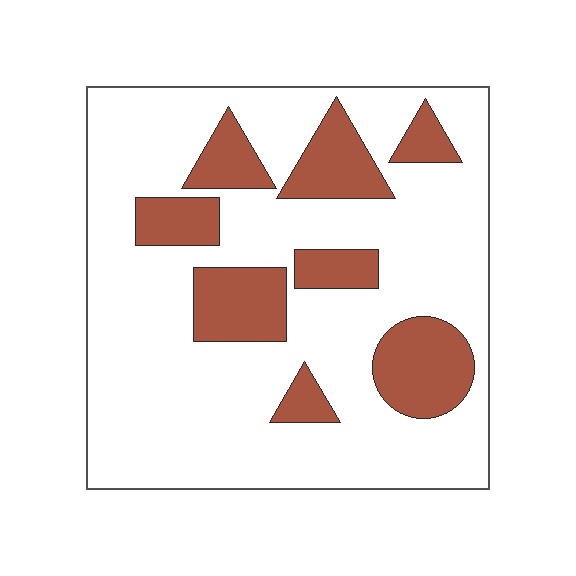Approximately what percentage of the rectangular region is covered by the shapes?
Approximately 25%.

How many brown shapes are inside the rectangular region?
8.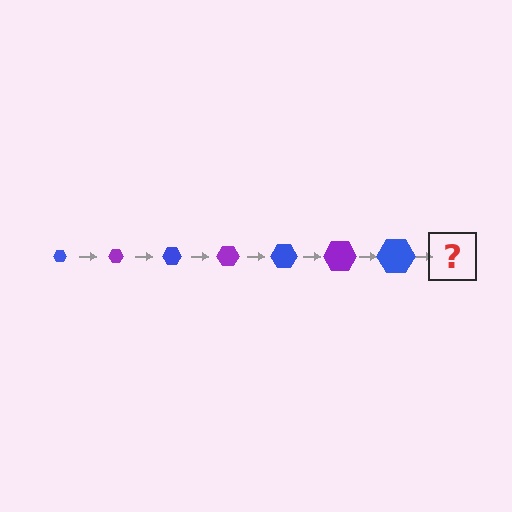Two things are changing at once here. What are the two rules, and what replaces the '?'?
The two rules are that the hexagon grows larger each step and the color cycles through blue and purple. The '?' should be a purple hexagon, larger than the previous one.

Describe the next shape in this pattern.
It should be a purple hexagon, larger than the previous one.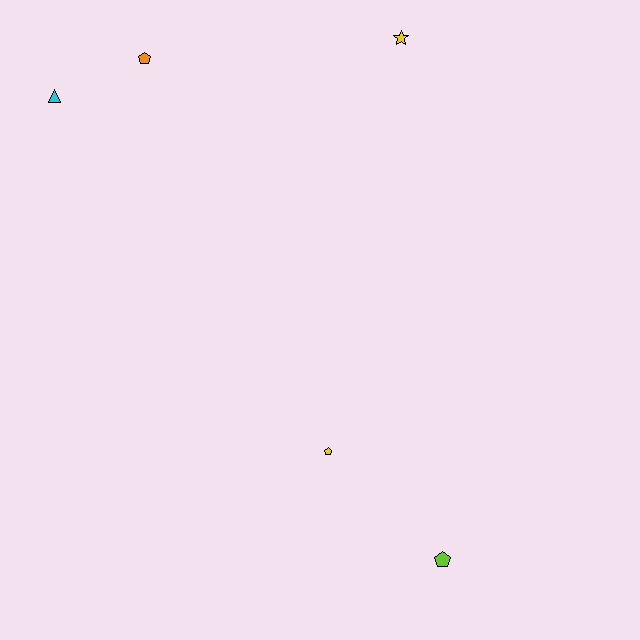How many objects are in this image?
There are 5 objects.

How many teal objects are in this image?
There are no teal objects.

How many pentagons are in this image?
There are 3 pentagons.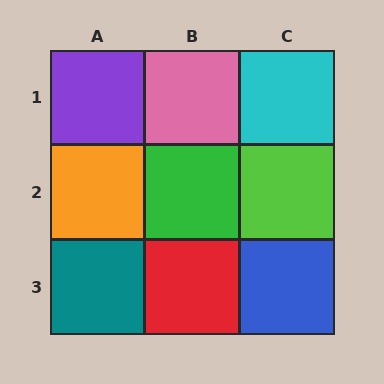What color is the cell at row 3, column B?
Red.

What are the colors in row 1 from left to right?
Purple, pink, cyan.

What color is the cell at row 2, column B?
Green.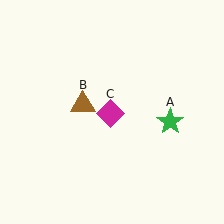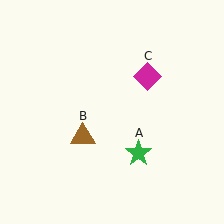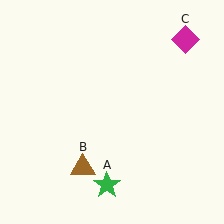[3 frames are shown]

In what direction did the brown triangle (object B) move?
The brown triangle (object B) moved down.